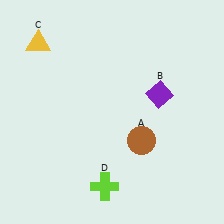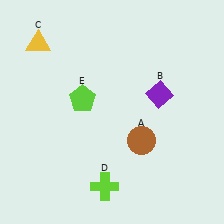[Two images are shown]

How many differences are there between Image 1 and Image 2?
There is 1 difference between the two images.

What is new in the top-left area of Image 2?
A lime pentagon (E) was added in the top-left area of Image 2.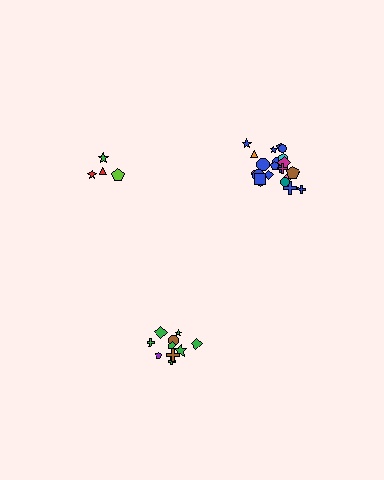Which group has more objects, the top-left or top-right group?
The top-right group.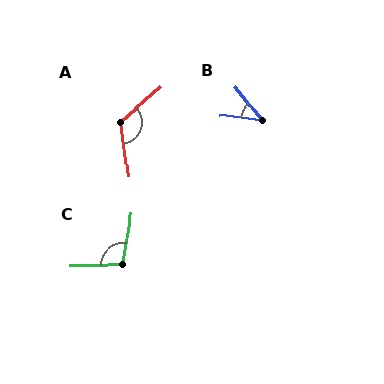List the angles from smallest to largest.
B (44°), C (101°), A (122°).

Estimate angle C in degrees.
Approximately 101 degrees.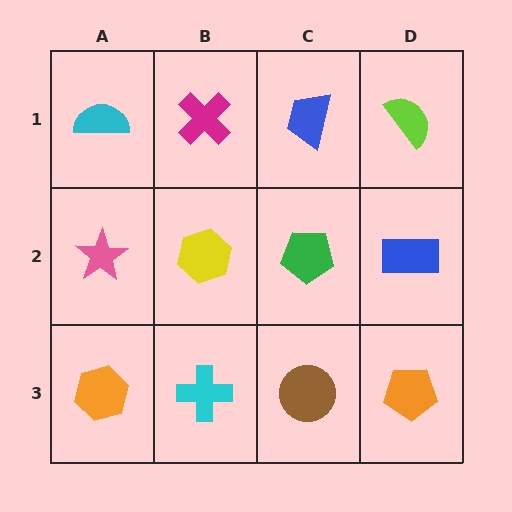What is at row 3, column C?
A brown circle.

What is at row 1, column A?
A cyan semicircle.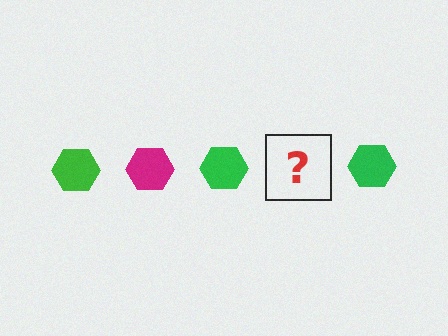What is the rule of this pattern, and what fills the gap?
The rule is that the pattern cycles through green, magenta hexagons. The gap should be filled with a magenta hexagon.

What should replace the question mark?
The question mark should be replaced with a magenta hexagon.